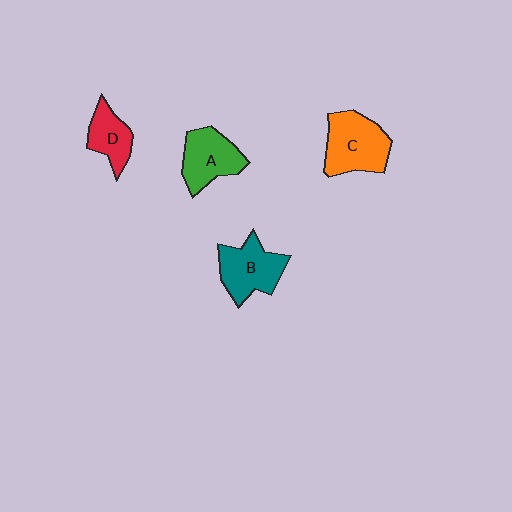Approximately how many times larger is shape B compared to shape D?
Approximately 1.5 times.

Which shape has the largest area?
Shape C (orange).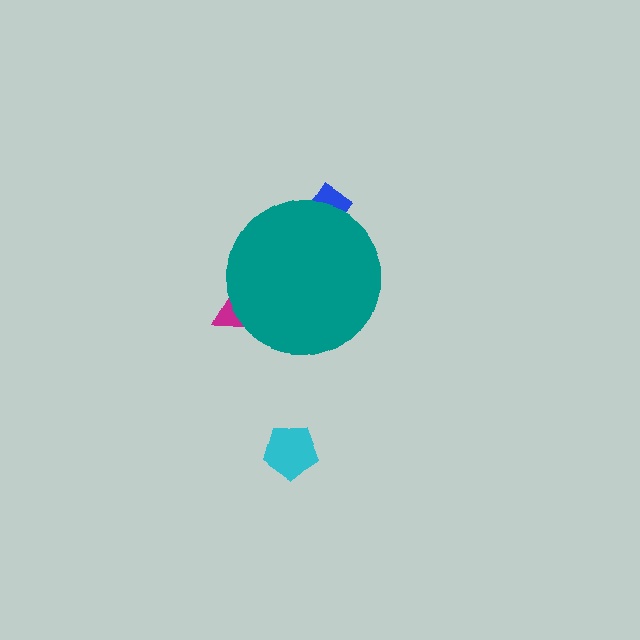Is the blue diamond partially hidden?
Yes, the blue diamond is partially hidden behind the teal circle.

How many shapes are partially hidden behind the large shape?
2 shapes are partially hidden.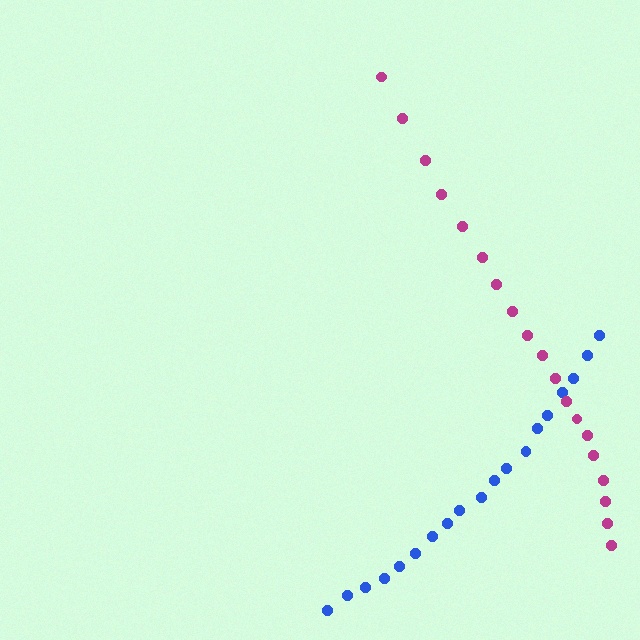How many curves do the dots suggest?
There are 2 distinct paths.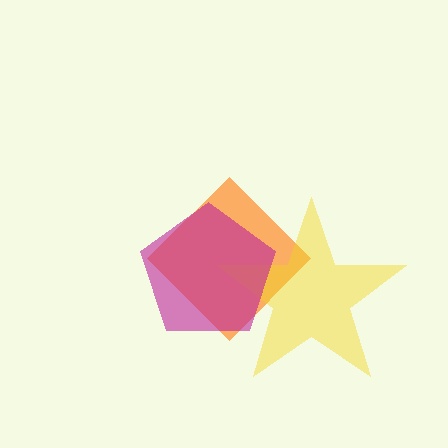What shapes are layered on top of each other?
The layered shapes are: an orange diamond, a yellow star, a magenta pentagon.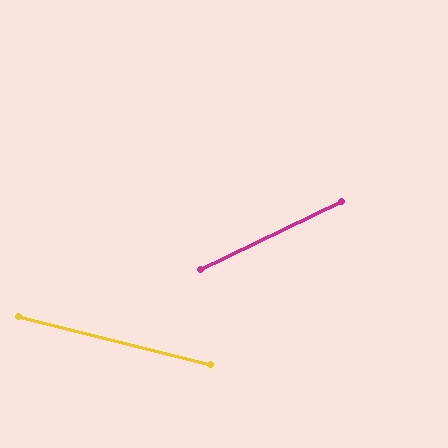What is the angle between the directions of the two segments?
Approximately 40 degrees.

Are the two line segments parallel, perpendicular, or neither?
Neither parallel nor perpendicular — they differ by about 40°.